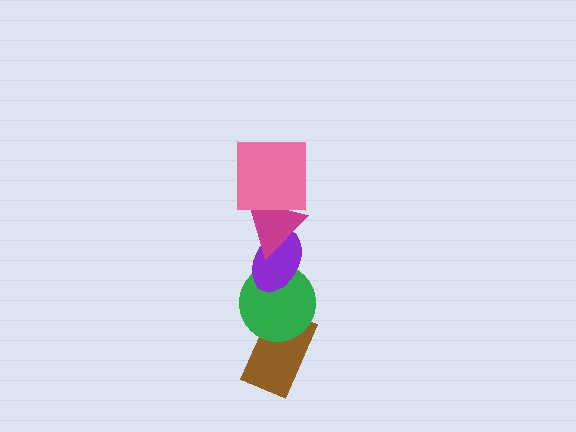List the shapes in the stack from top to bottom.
From top to bottom: the pink square, the magenta triangle, the purple ellipse, the green circle, the brown rectangle.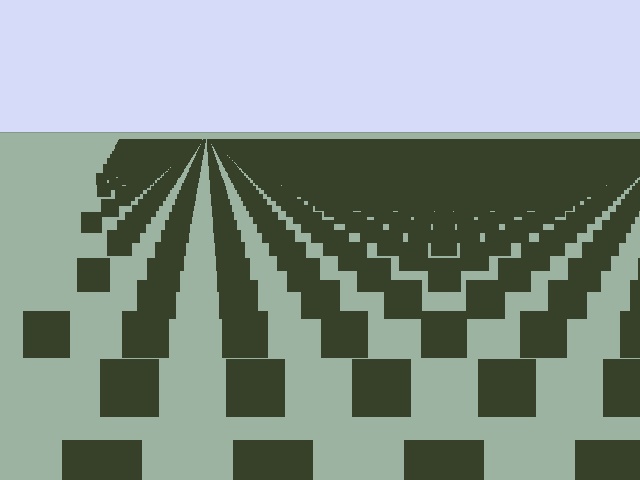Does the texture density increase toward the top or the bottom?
Density increases toward the top.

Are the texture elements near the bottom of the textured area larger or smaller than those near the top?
Larger. Near the bottom, elements are closer to the viewer and appear at a bigger on-screen size.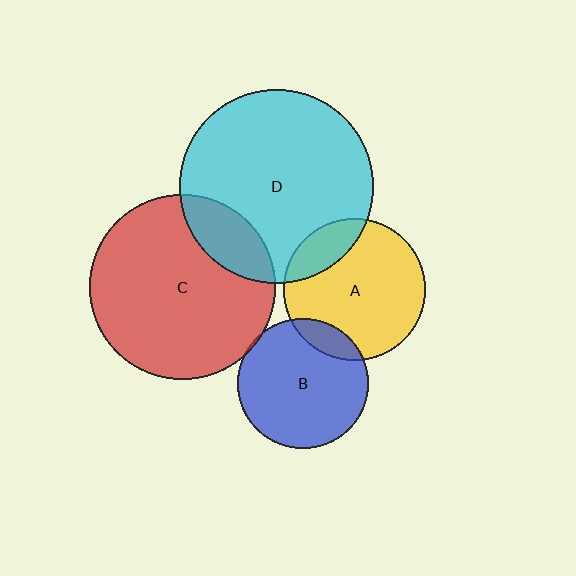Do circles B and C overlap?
Yes.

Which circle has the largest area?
Circle D (cyan).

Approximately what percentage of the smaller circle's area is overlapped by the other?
Approximately 5%.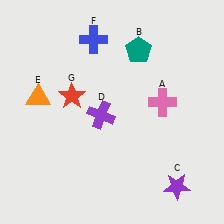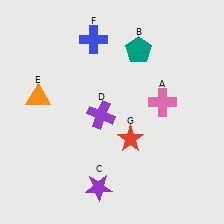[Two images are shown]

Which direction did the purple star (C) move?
The purple star (C) moved left.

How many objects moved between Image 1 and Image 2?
2 objects moved between the two images.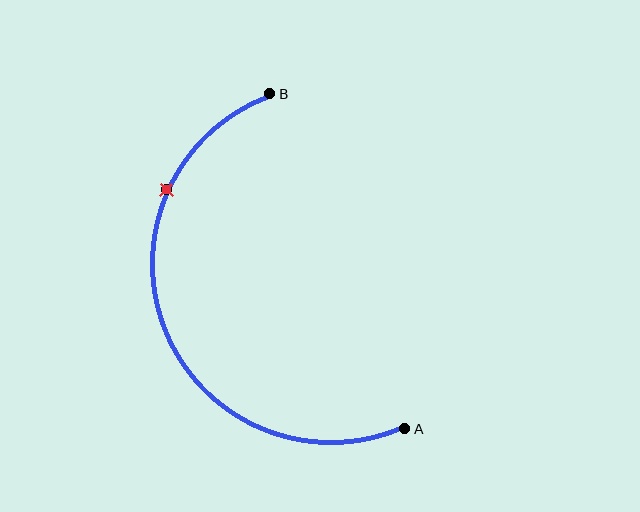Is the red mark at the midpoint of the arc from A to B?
No. The red mark lies on the arc but is closer to endpoint B. The arc midpoint would be at the point on the curve equidistant along the arc from both A and B.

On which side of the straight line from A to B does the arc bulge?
The arc bulges to the left of the straight line connecting A and B.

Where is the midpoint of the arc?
The arc midpoint is the point on the curve farthest from the straight line joining A and B. It sits to the left of that line.